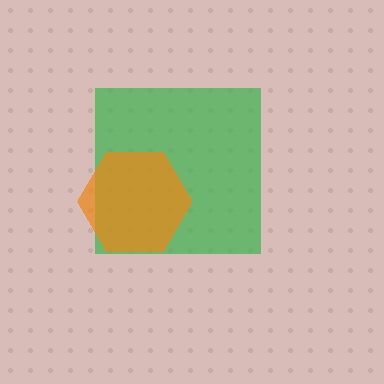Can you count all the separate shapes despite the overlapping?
Yes, there are 2 separate shapes.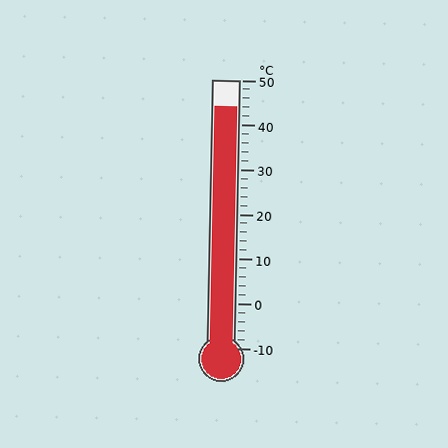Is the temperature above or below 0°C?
The temperature is above 0°C.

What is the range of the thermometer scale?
The thermometer scale ranges from -10°C to 50°C.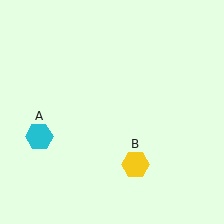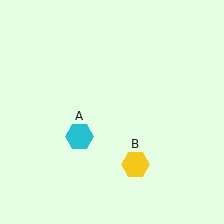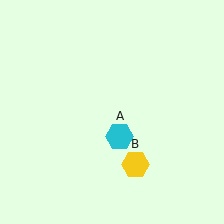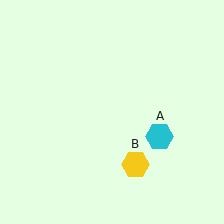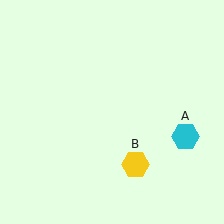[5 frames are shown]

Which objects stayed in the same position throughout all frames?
Yellow hexagon (object B) remained stationary.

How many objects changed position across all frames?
1 object changed position: cyan hexagon (object A).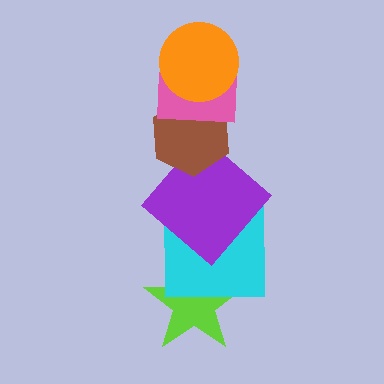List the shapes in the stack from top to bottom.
From top to bottom: the orange circle, the pink rectangle, the brown hexagon, the purple diamond, the cyan square, the lime star.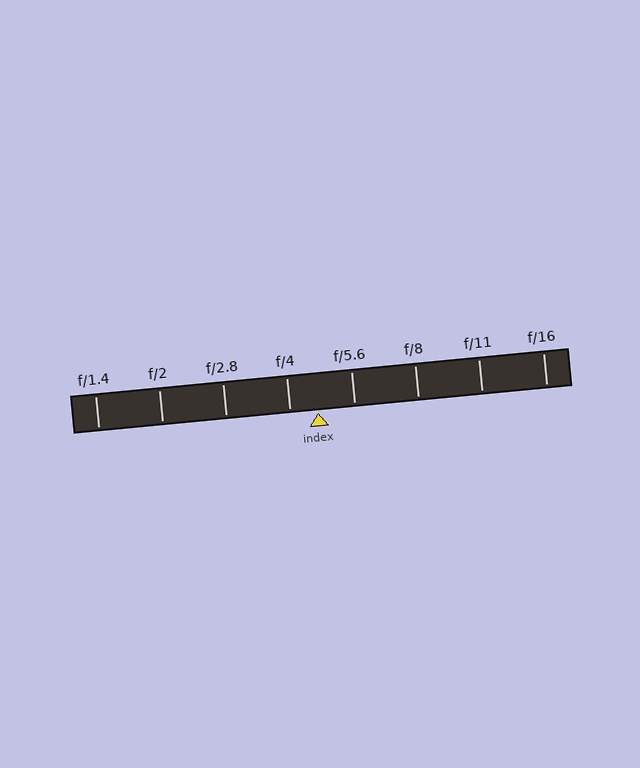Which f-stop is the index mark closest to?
The index mark is closest to f/4.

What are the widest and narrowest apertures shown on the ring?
The widest aperture shown is f/1.4 and the narrowest is f/16.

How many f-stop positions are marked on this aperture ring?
There are 8 f-stop positions marked.